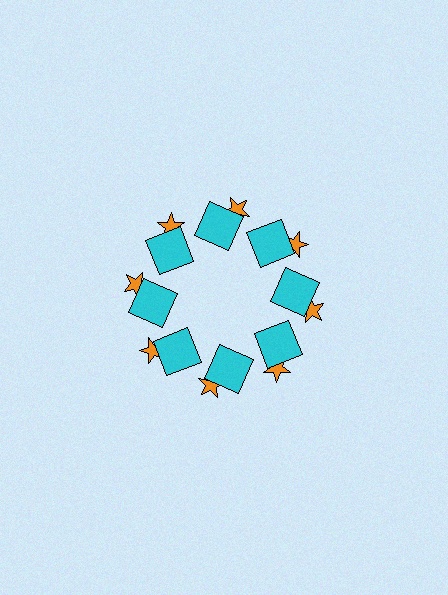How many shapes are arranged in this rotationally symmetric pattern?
There are 16 shapes, arranged in 8 groups of 2.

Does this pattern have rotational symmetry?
Yes, this pattern has 8-fold rotational symmetry. It looks the same after rotating 45 degrees around the center.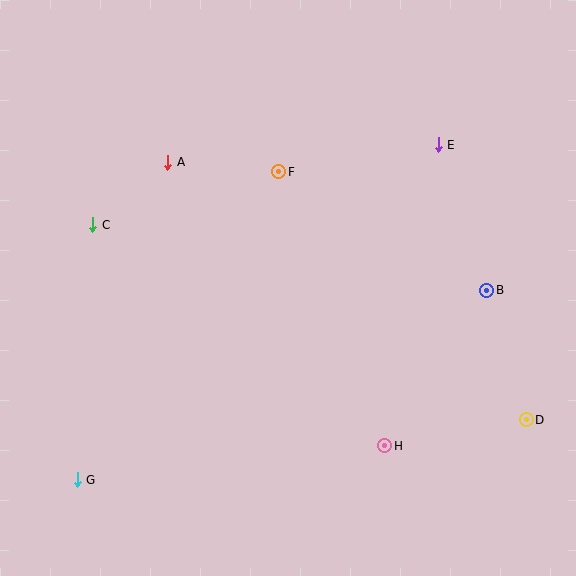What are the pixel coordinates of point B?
Point B is at (487, 290).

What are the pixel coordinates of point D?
Point D is at (526, 420).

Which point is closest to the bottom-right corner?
Point D is closest to the bottom-right corner.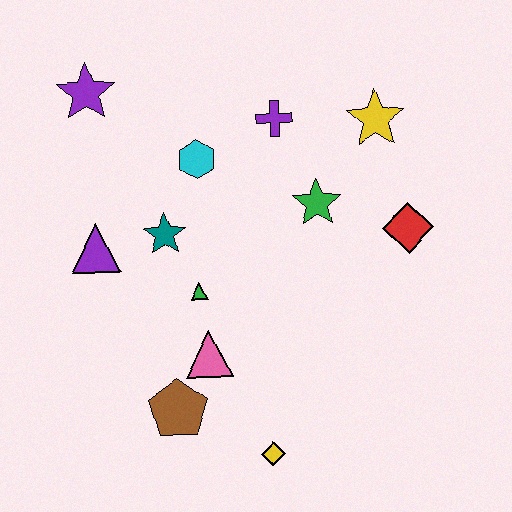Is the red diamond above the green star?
No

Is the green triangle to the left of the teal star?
No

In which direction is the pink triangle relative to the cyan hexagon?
The pink triangle is below the cyan hexagon.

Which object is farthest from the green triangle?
The yellow star is farthest from the green triangle.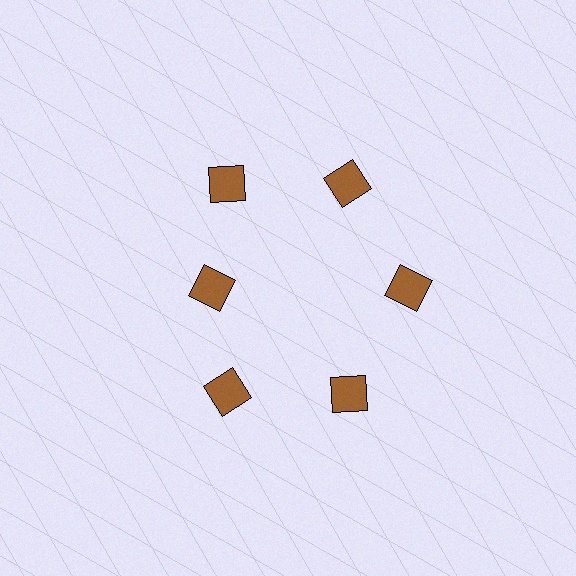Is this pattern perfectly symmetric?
No. The 6 brown diamonds are arranged in a ring, but one element near the 9 o'clock position is pulled inward toward the center, breaking the 6-fold rotational symmetry.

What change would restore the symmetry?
The symmetry would be restored by moving it outward, back onto the ring so that all 6 diamonds sit at equal angles and equal distance from the center.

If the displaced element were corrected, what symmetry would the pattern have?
It would have 6-fold rotational symmetry — the pattern would map onto itself every 60 degrees.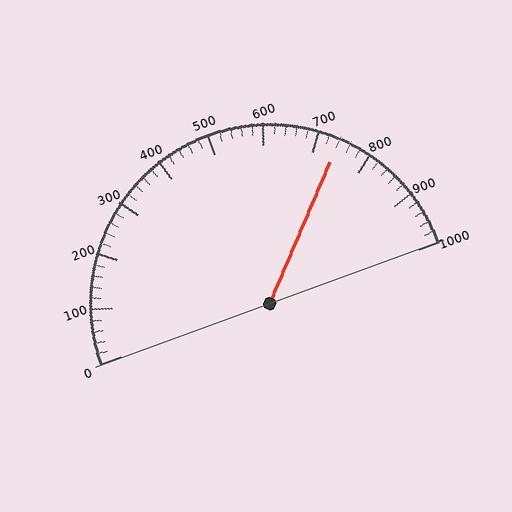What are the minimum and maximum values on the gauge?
The gauge ranges from 0 to 1000.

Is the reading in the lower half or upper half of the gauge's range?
The reading is in the upper half of the range (0 to 1000).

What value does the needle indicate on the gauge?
The needle indicates approximately 740.